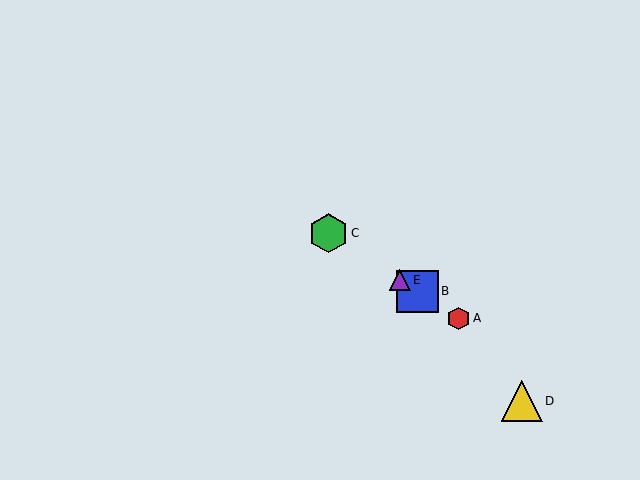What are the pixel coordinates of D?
Object D is at (522, 401).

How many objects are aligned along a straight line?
4 objects (A, B, C, E) are aligned along a straight line.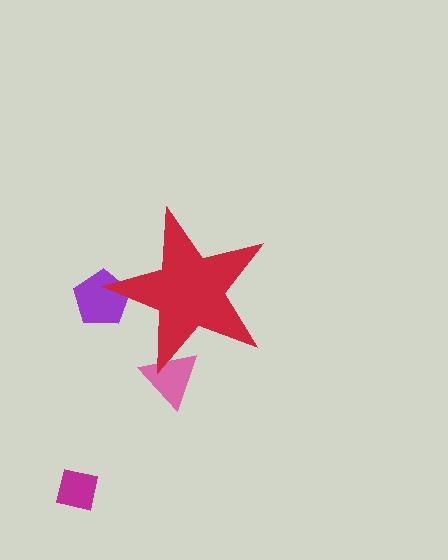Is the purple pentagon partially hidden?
Yes, the purple pentagon is partially hidden behind the red star.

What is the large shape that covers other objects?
A red star.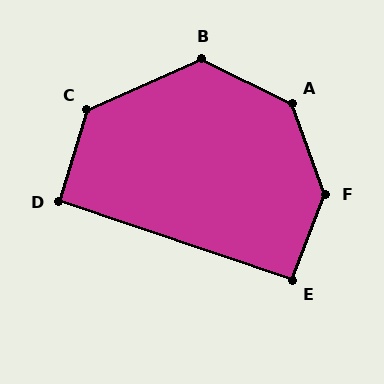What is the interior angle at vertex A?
Approximately 136 degrees (obtuse).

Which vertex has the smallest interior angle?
D, at approximately 92 degrees.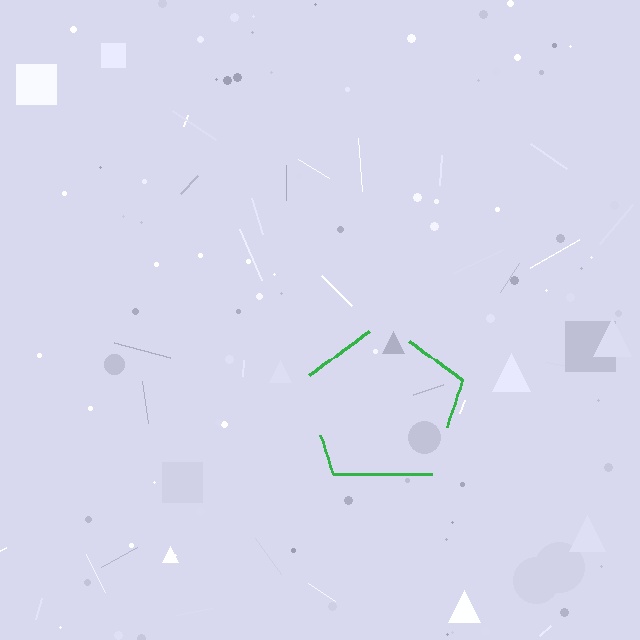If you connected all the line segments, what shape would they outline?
They would outline a pentagon.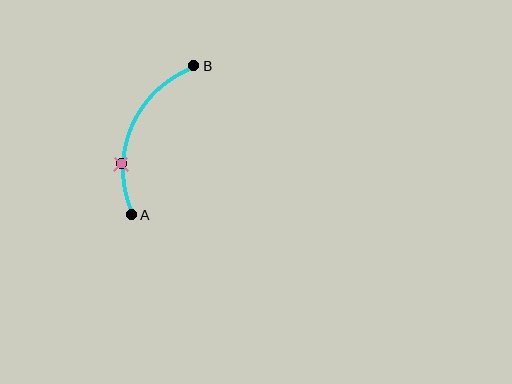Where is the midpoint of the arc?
The arc midpoint is the point on the curve farthest from the straight line joining A and B. It sits to the left of that line.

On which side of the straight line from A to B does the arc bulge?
The arc bulges to the left of the straight line connecting A and B.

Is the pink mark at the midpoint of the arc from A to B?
No. The pink mark lies on the arc but is closer to endpoint A. The arc midpoint would be at the point on the curve equidistant along the arc from both A and B.